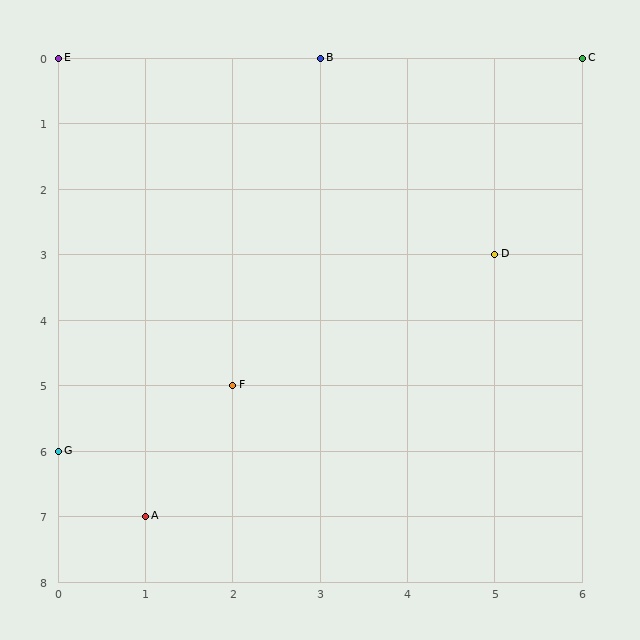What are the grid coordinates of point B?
Point B is at grid coordinates (3, 0).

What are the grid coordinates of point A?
Point A is at grid coordinates (1, 7).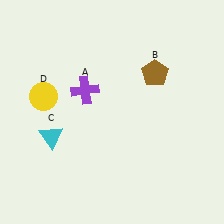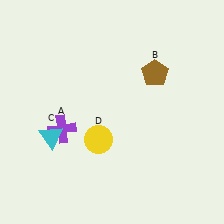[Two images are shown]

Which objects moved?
The objects that moved are: the purple cross (A), the yellow circle (D).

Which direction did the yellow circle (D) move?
The yellow circle (D) moved right.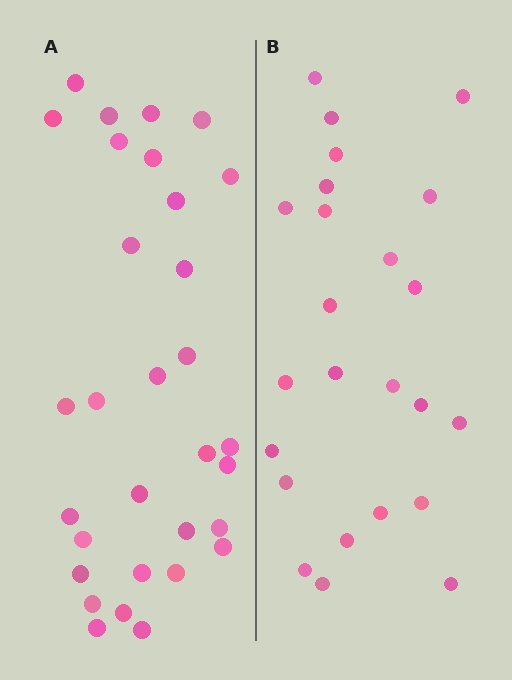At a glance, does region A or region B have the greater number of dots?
Region A (the left region) has more dots.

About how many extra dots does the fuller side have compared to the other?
Region A has roughly 8 or so more dots than region B.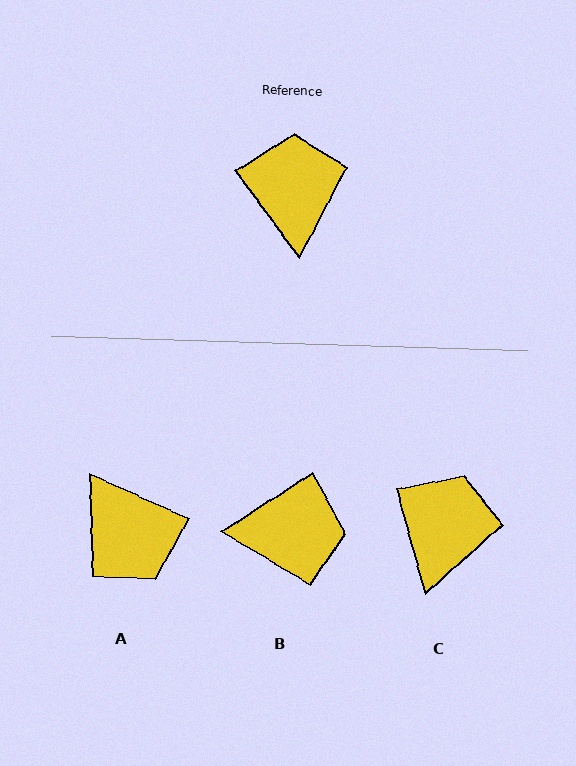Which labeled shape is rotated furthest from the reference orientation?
A, about 150 degrees away.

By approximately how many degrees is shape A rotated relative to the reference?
Approximately 150 degrees clockwise.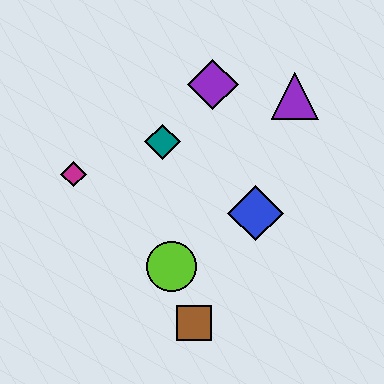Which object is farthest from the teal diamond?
The brown square is farthest from the teal diamond.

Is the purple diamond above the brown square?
Yes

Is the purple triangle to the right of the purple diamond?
Yes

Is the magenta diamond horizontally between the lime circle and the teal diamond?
No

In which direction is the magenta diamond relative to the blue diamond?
The magenta diamond is to the left of the blue diamond.